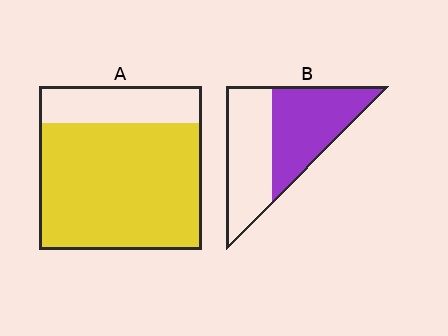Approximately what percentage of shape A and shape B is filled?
A is approximately 75% and B is approximately 50%.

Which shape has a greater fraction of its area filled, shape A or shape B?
Shape A.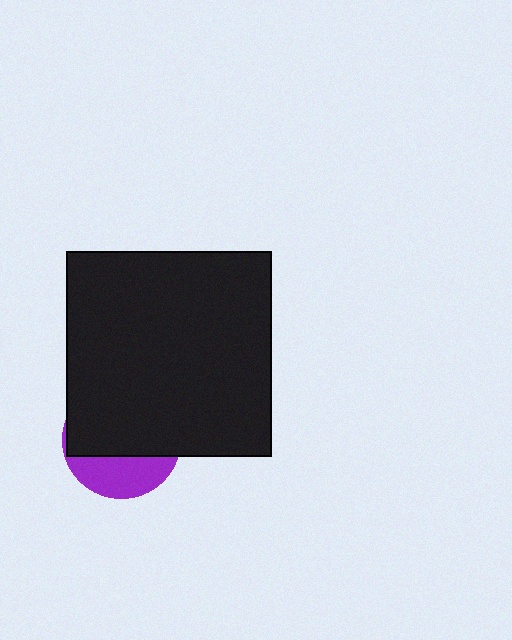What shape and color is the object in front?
The object in front is a black square.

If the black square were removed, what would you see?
You would see the complete purple circle.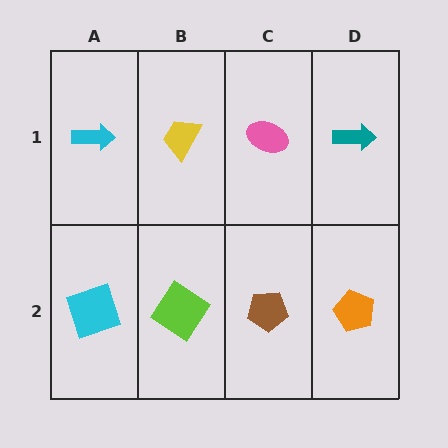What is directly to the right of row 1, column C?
A teal arrow.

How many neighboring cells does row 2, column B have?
3.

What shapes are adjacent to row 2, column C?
A pink ellipse (row 1, column C), a lime diamond (row 2, column B), an orange pentagon (row 2, column D).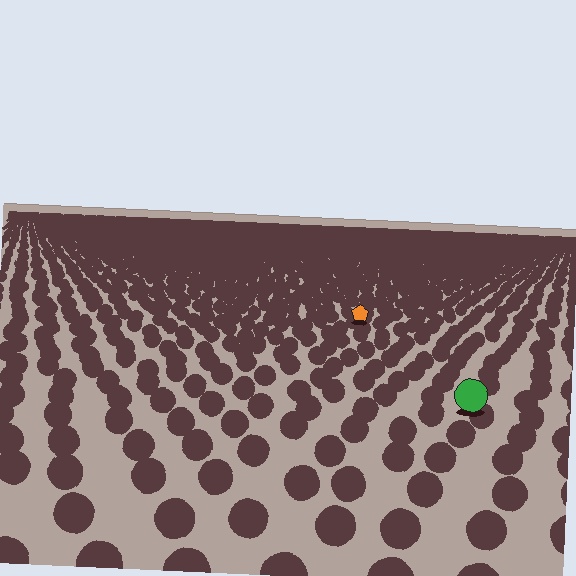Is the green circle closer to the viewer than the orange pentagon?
Yes. The green circle is closer — you can tell from the texture gradient: the ground texture is coarser near it.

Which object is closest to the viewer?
The green circle is closest. The texture marks near it are larger and more spread out.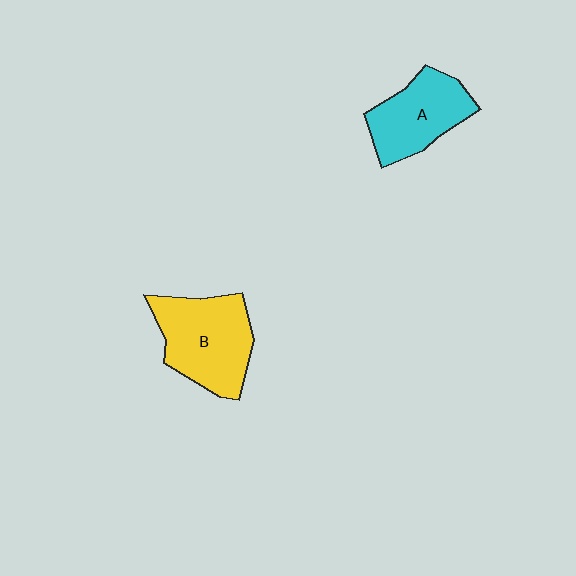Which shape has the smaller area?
Shape A (cyan).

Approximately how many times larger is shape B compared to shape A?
Approximately 1.2 times.